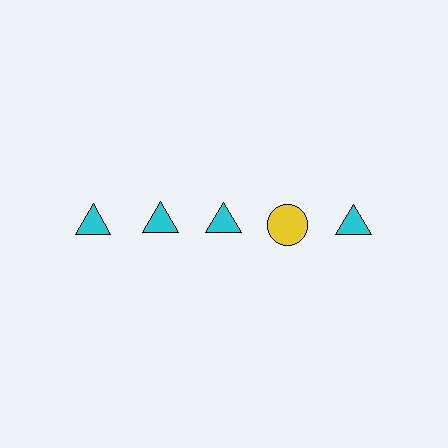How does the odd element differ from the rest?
It differs in both color (yellow instead of cyan) and shape (circle instead of triangle).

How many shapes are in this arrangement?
There are 5 shapes arranged in a grid pattern.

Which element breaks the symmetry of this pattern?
The yellow circle in the top row, second from right column breaks the symmetry. All other shapes are cyan triangles.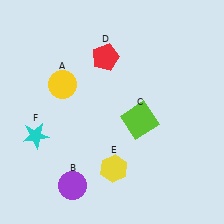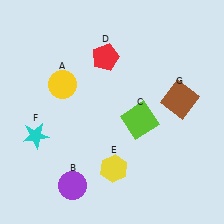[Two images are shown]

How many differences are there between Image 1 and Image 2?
There is 1 difference between the two images.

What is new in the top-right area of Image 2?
A brown square (G) was added in the top-right area of Image 2.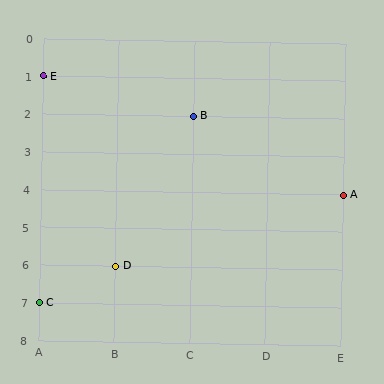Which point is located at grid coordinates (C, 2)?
Point B is at (C, 2).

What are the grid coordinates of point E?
Point E is at grid coordinates (A, 1).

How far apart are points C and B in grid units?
Points C and B are 2 columns and 5 rows apart (about 5.4 grid units diagonally).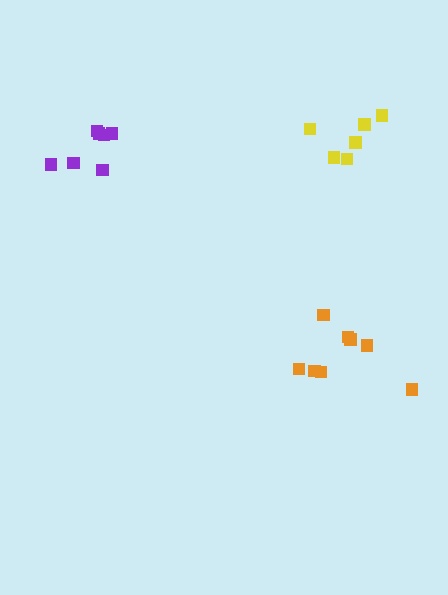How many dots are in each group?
Group 1: 6 dots, Group 2: 7 dots, Group 3: 8 dots (21 total).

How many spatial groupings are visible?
There are 3 spatial groupings.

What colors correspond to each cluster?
The clusters are colored: yellow, purple, orange.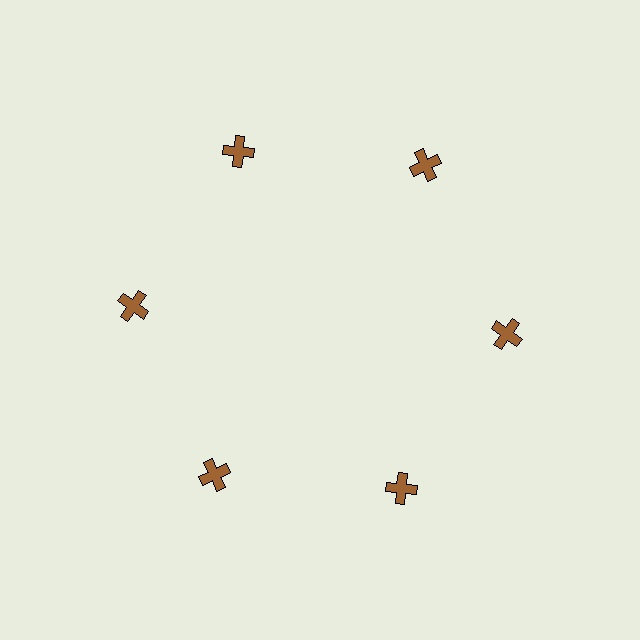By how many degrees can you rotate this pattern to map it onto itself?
The pattern maps onto itself every 60 degrees of rotation.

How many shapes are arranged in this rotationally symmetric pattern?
There are 6 shapes, arranged in 6 groups of 1.